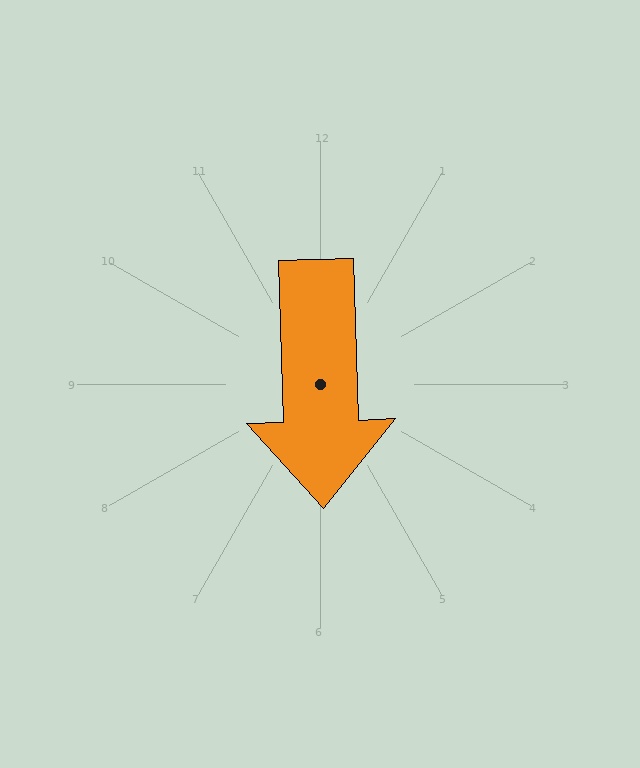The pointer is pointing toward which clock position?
Roughly 6 o'clock.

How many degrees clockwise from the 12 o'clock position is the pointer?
Approximately 178 degrees.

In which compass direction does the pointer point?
South.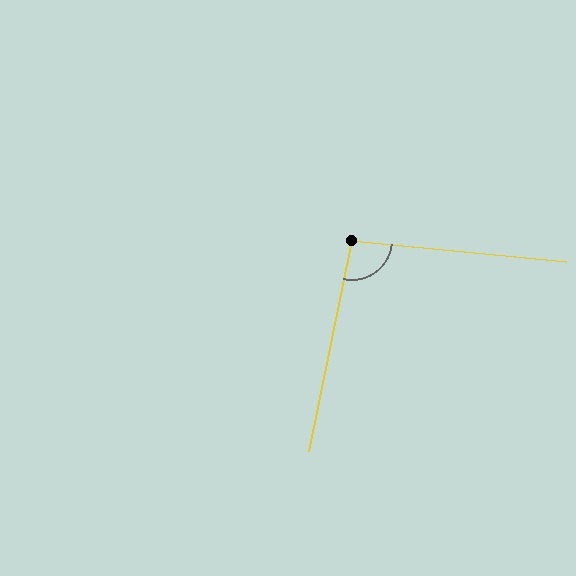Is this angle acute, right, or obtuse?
It is obtuse.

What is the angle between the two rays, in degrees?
Approximately 96 degrees.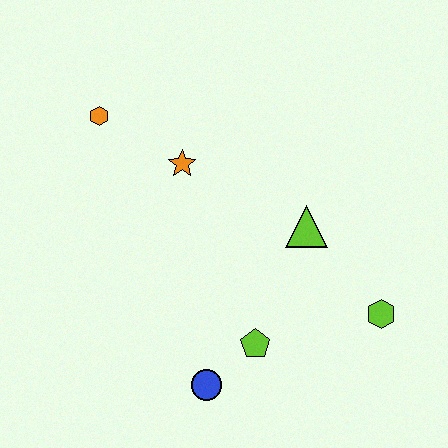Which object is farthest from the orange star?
The lime hexagon is farthest from the orange star.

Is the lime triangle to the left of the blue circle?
No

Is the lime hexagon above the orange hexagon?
No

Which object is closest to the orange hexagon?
The orange star is closest to the orange hexagon.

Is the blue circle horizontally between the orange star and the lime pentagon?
Yes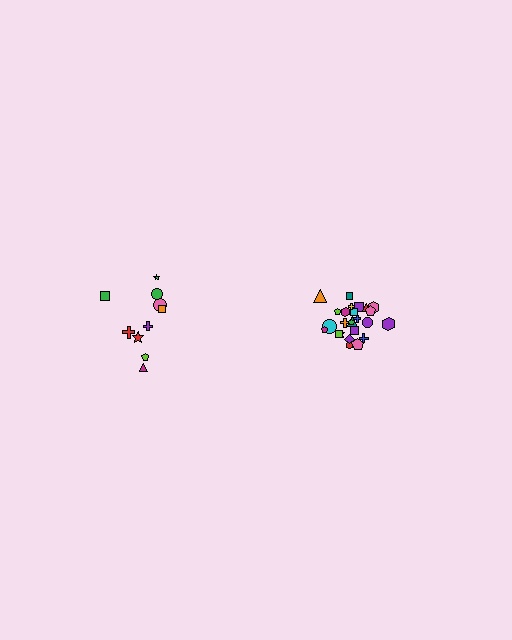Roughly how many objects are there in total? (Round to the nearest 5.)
Roughly 35 objects in total.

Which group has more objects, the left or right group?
The right group.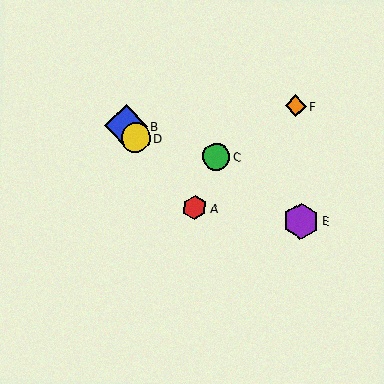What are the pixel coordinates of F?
Object F is at (296, 106).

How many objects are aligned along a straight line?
3 objects (A, B, D) are aligned along a straight line.